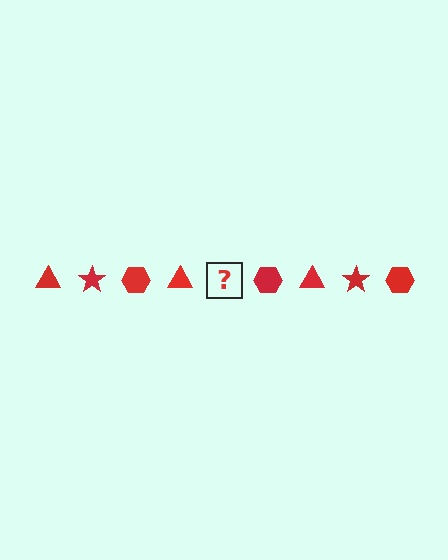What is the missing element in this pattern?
The missing element is a red star.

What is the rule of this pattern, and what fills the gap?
The rule is that the pattern cycles through triangle, star, hexagon shapes in red. The gap should be filled with a red star.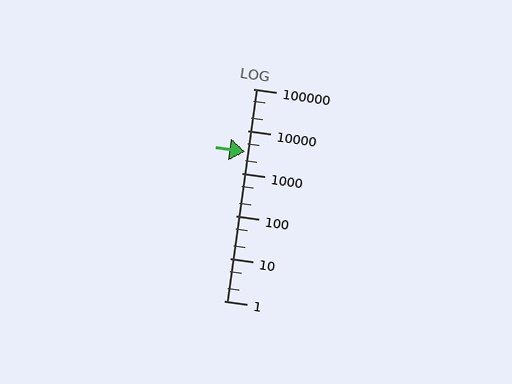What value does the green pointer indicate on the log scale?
The pointer indicates approximately 3200.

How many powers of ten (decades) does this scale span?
The scale spans 5 decades, from 1 to 100000.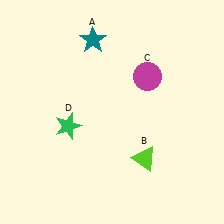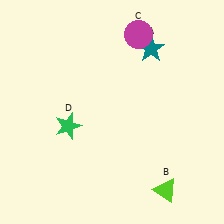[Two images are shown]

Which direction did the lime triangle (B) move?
The lime triangle (B) moved down.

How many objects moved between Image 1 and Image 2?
3 objects moved between the two images.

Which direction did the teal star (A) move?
The teal star (A) moved right.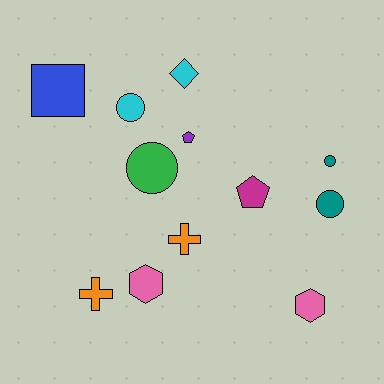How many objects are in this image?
There are 12 objects.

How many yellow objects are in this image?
There are no yellow objects.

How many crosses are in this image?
There are 2 crosses.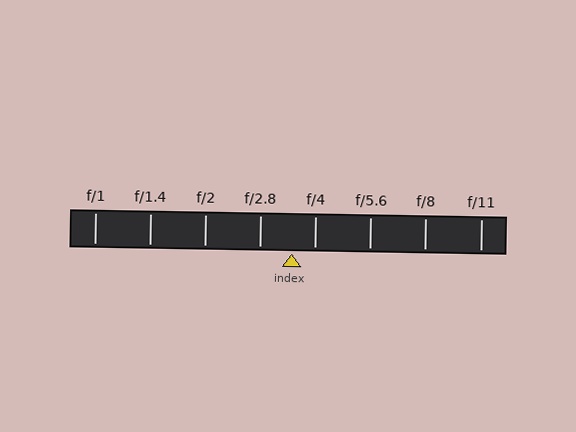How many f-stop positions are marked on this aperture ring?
There are 8 f-stop positions marked.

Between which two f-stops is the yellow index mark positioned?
The index mark is between f/2.8 and f/4.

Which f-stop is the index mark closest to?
The index mark is closest to f/4.